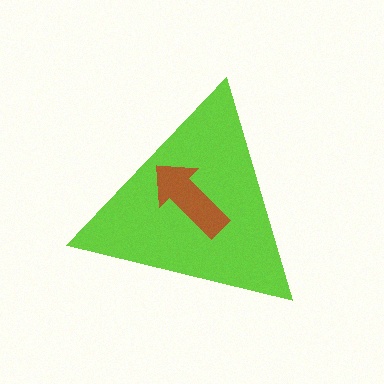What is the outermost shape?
The lime triangle.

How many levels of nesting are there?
2.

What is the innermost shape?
The brown arrow.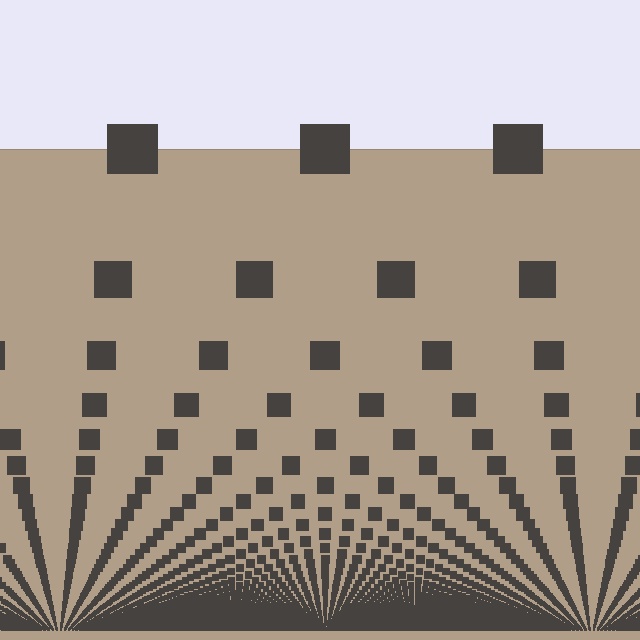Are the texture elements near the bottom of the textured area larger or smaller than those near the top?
Smaller. The gradient is inverted — elements near the bottom are smaller and denser.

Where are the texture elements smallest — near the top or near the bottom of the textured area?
Near the bottom.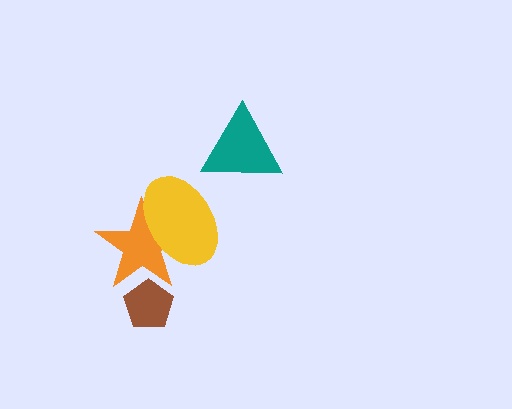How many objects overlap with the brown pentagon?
1 object overlaps with the brown pentagon.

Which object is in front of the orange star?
The yellow ellipse is in front of the orange star.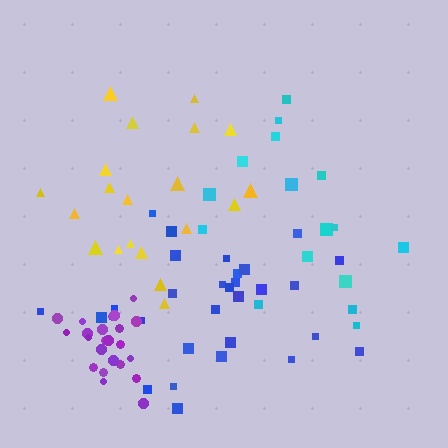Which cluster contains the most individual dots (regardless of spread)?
Blue (29).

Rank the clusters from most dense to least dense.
purple, blue, yellow, cyan.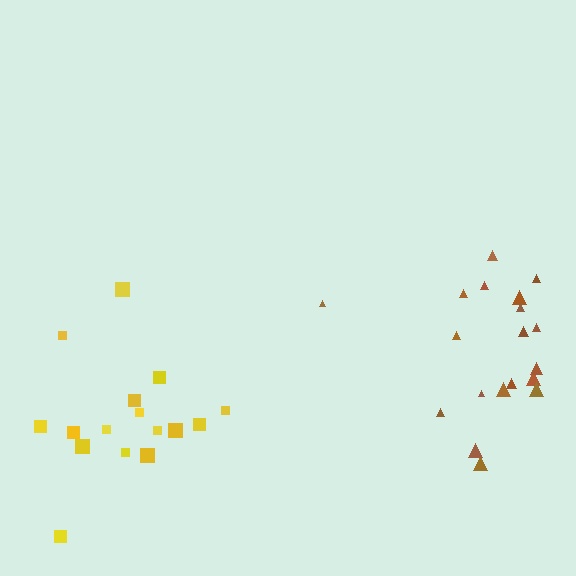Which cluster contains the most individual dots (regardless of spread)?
Brown (19).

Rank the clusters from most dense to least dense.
brown, yellow.